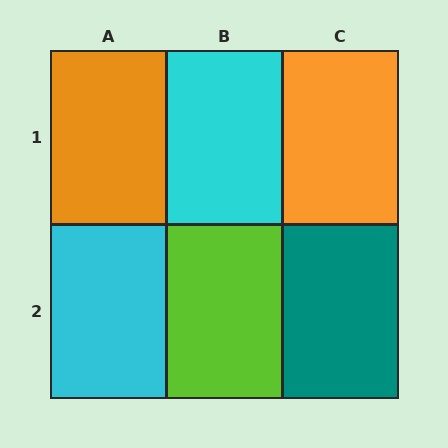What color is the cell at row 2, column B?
Lime.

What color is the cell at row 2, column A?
Cyan.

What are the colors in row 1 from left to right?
Orange, cyan, orange.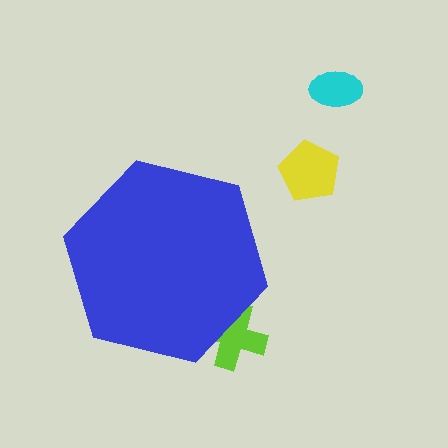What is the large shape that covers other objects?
A blue hexagon.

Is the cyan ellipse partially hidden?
No, the cyan ellipse is fully visible.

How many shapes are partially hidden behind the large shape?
1 shape is partially hidden.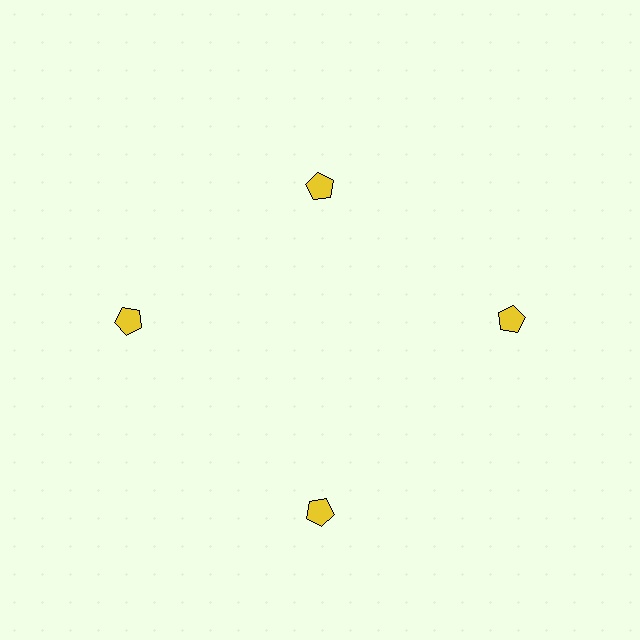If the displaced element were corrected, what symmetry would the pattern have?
It would have 4-fold rotational symmetry — the pattern would map onto itself every 90 degrees.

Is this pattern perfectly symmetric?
No. The 4 yellow pentagons are arranged in a ring, but one element near the 12 o'clock position is pulled inward toward the center, breaking the 4-fold rotational symmetry.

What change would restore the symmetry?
The symmetry would be restored by moving it outward, back onto the ring so that all 4 pentagons sit at equal angles and equal distance from the center.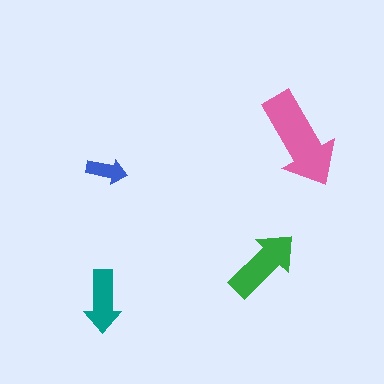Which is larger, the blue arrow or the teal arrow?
The teal one.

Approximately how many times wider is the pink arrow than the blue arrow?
About 2.5 times wider.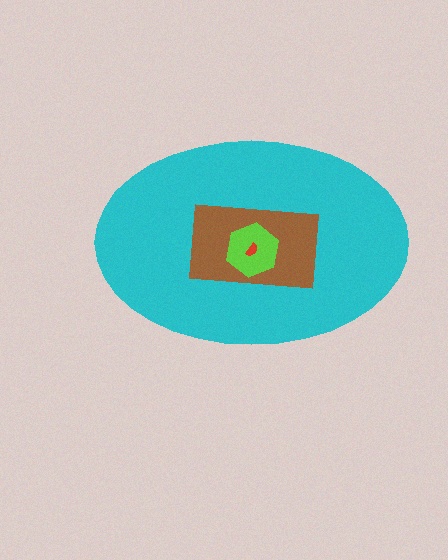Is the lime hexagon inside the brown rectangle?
Yes.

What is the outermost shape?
The cyan ellipse.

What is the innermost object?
The red semicircle.